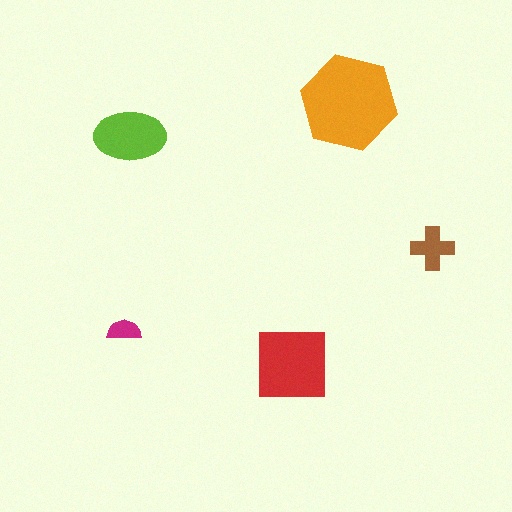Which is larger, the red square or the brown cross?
The red square.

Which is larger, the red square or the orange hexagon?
The orange hexagon.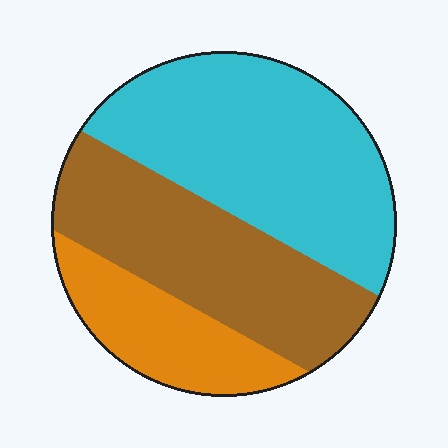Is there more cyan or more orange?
Cyan.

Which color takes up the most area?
Cyan, at roughly 45%.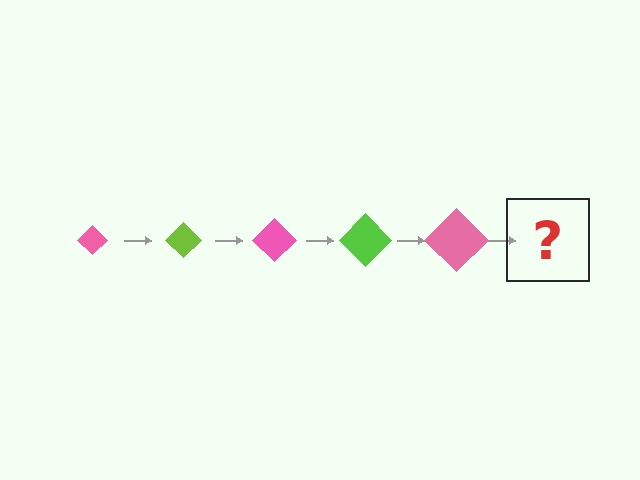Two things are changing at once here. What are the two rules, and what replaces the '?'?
The two rules are that the diamond grows larger each step and the color cycles through pink and lime. The '?' should be a lime diamond, larger than the previous one.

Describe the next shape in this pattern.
It should be a lime diamond, larger than the previous one.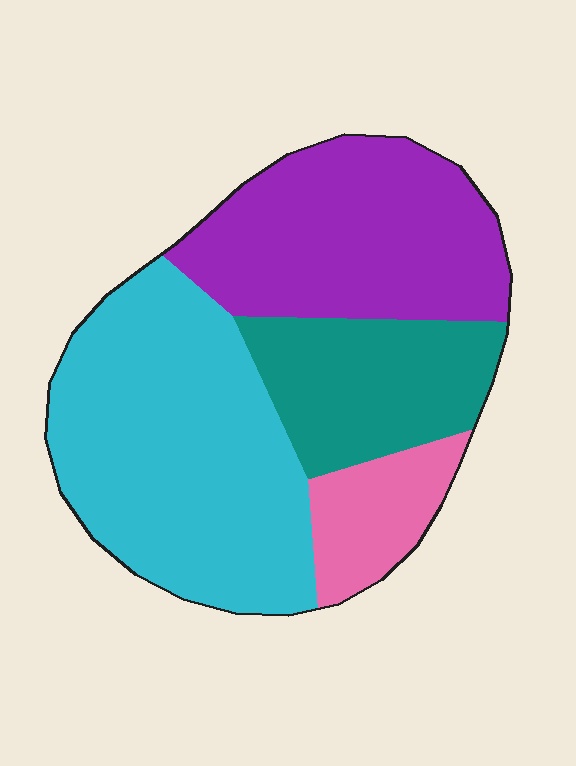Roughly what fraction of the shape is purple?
Purple takes up about one third (1/3) of the shape.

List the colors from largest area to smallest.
From largest to smallest: cyan, purple, teal, pink.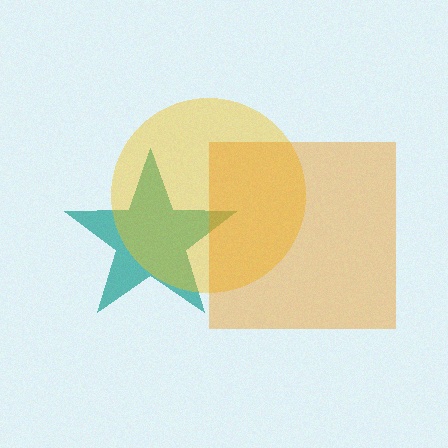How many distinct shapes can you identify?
There are 3 distinct shapes: a teal star, a yellow circle, an orange square.